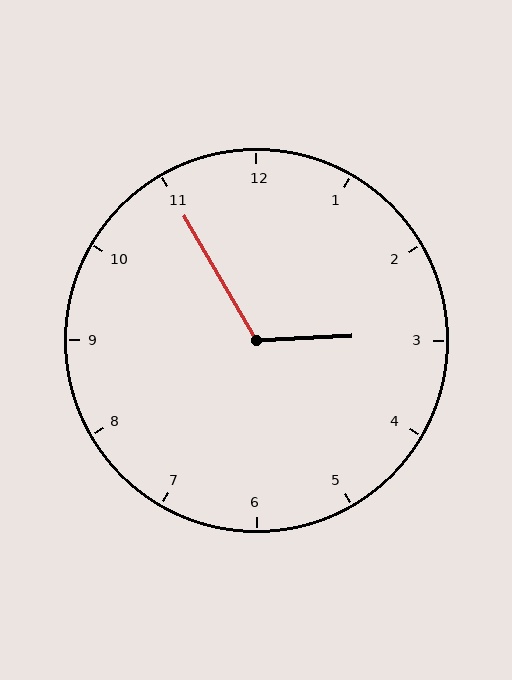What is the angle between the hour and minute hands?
Approximately 118 degrees.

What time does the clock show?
2:55.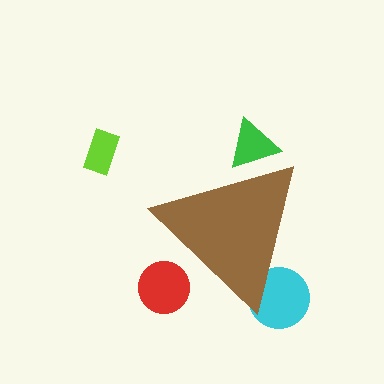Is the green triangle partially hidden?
Yes, the green triangle is partially hidden behind the brown triangle.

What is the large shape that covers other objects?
A brown triangle.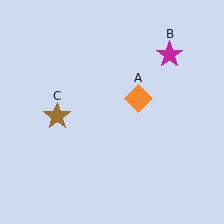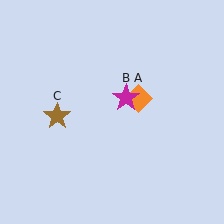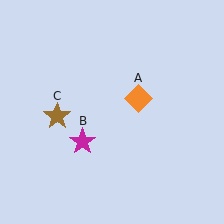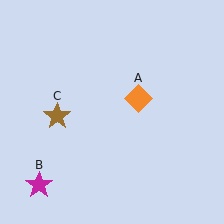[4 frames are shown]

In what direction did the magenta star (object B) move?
The magenta star (object B) moved down and to the left.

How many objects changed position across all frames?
1 object changed position: magenta star (object B).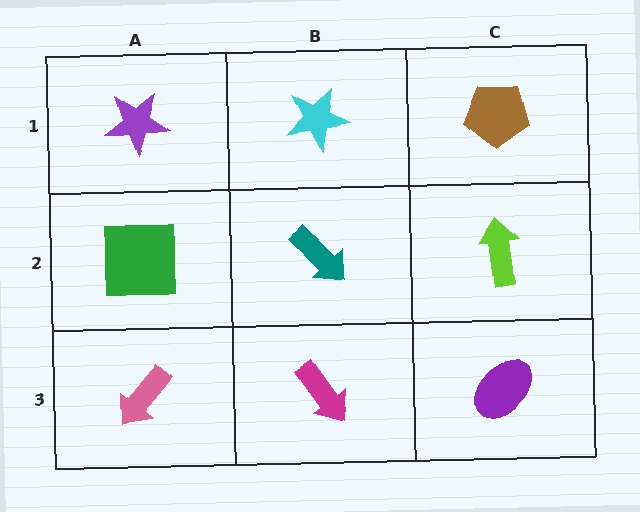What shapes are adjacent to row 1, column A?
A green square (row 2, column A), a cyan star (row 1, column B).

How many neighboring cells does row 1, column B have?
3.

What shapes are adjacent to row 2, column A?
A purple star (row 1, column A), a pink arrow (row 3, column A), a teal arrow (row 2, column B).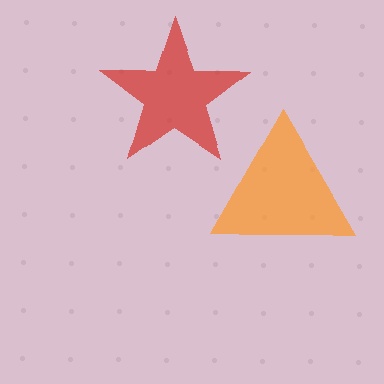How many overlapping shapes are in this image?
There are 2 overlapping shapes in the image.